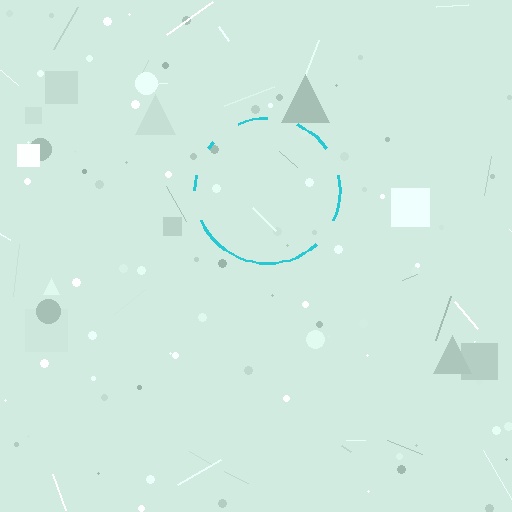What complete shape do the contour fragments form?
The contour fragments form a circle.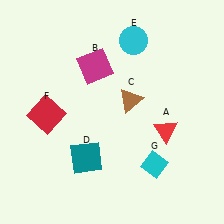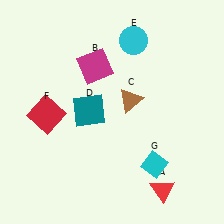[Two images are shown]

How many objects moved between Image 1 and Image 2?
2 objects moved between the two images.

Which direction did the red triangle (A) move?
The red triangle (A) moved down.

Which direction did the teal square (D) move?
The teal square (D) moved up.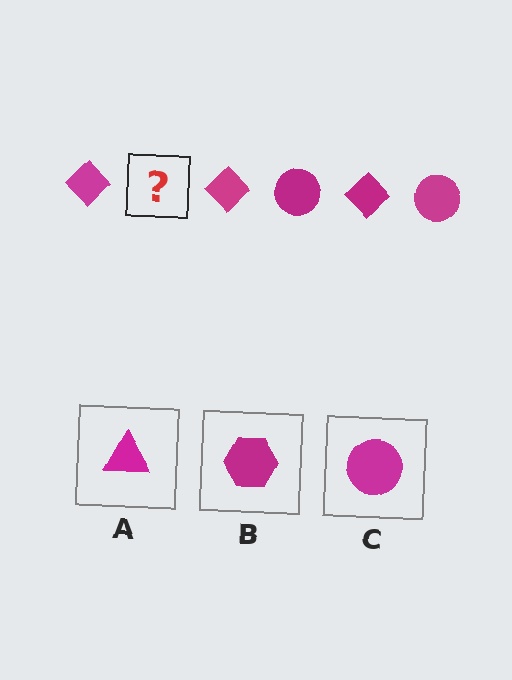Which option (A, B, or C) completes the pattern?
C.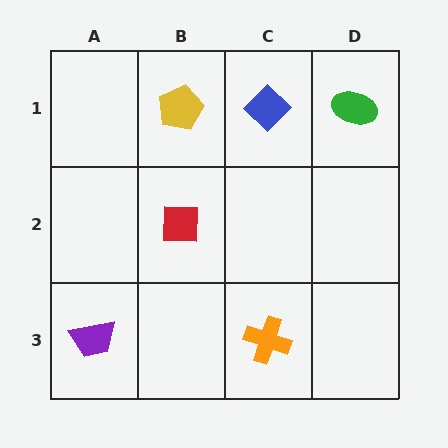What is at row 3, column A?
A purple trapezoid.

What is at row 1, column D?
A green ellipse.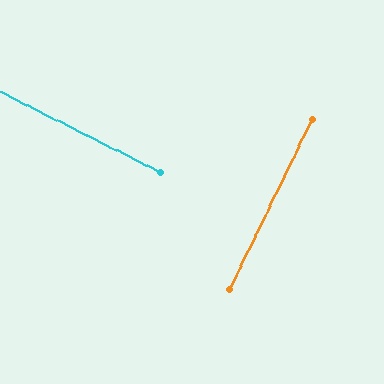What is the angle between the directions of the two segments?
Approximately 90 degrees.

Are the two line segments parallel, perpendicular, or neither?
Perpendicular — they meet at approximately 90°.